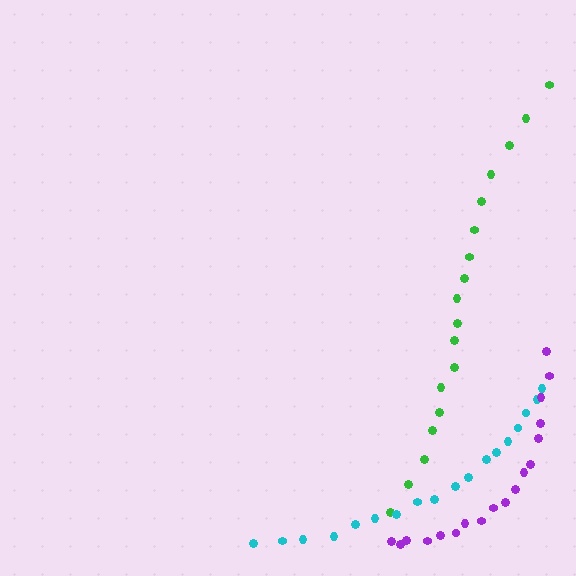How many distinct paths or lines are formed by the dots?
There are 3 distinct paths.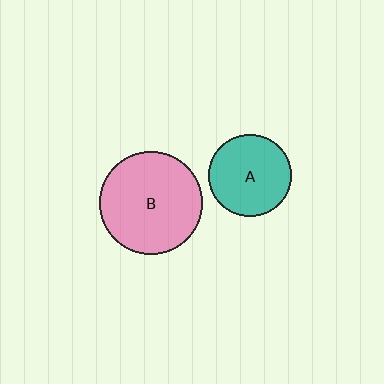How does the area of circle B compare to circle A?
Approximately 1.5 times.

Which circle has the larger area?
Circle B (pink).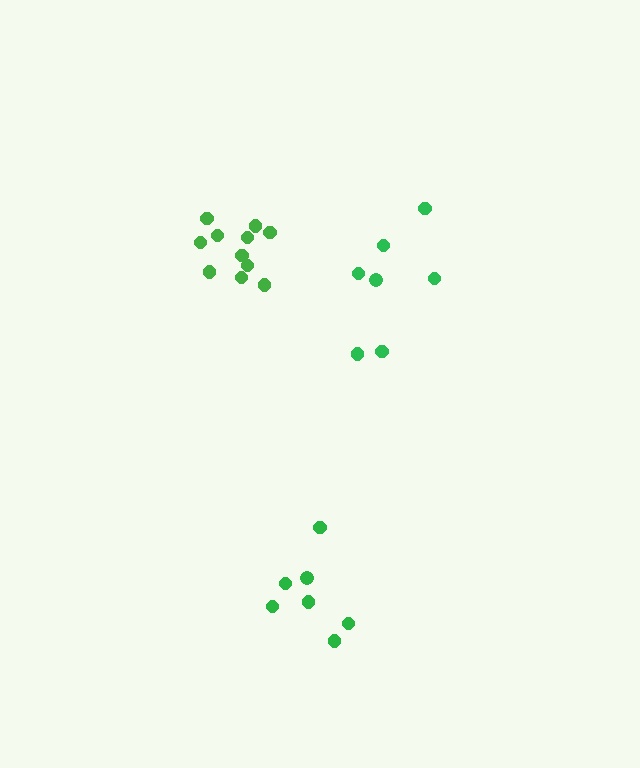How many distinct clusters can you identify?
There are 3 distinct clusters.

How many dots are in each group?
Group 1: 7 dots, Group 2: 7 dots, Group 3: 11 dots (25 total).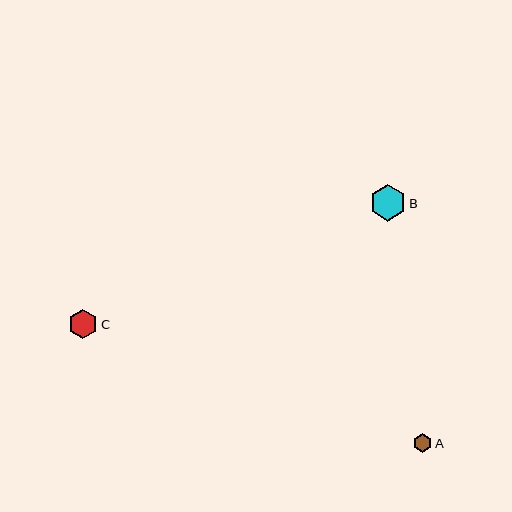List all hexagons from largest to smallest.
From largest to smallest: B, C, A.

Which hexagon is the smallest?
Hexagon A is the smallest with a size of approximately 18 pixels.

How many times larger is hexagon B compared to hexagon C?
Hexagon B is approximately 1.3 times the size of hexagon C.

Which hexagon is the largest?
Hexagon B is the largest with a size of approximately 37 pixels.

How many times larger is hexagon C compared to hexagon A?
Hexagon C is approximately 1.6 times the size of hexagon A.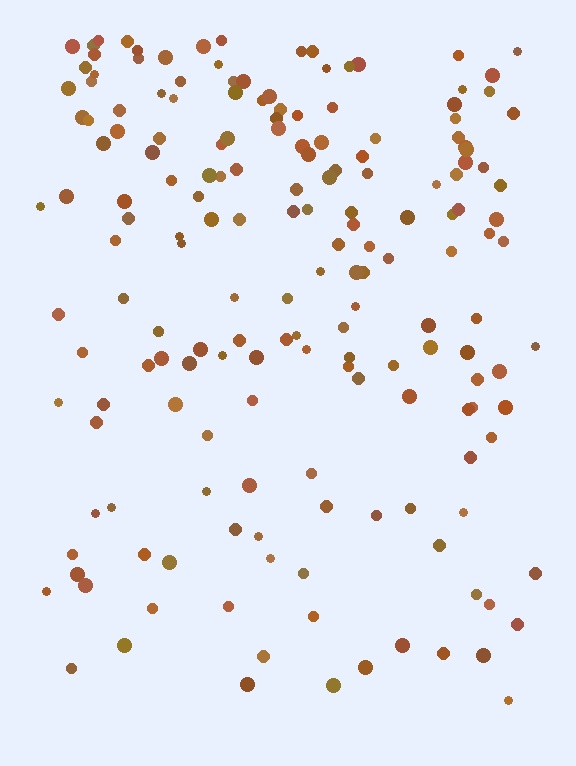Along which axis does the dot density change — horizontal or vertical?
Vertical.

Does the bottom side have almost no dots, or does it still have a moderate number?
Still a moderate number, just noticeably fewer than the top.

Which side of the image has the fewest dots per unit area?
The bottom.